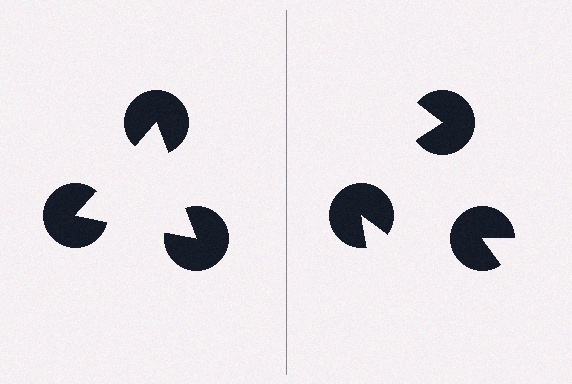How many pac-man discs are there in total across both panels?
6 — 3 on each side.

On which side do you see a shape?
An illusory triangle appears on the left side. On the right side the wedge cuts are rotated, so no coherent shape forms.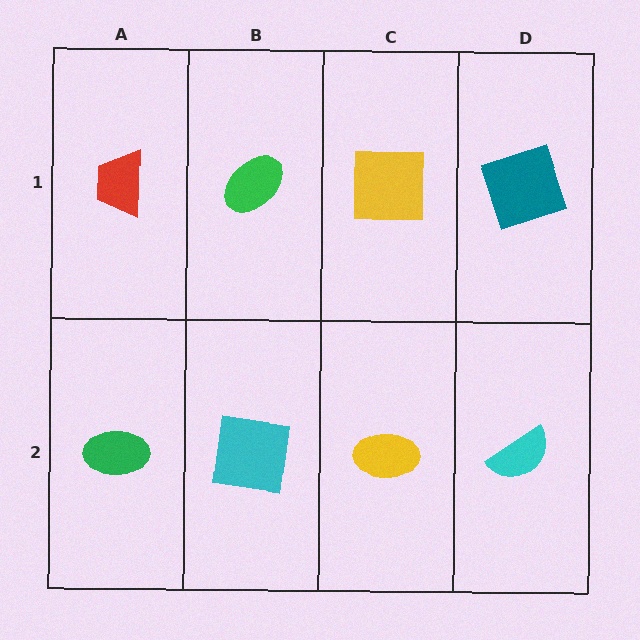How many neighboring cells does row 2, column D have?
2.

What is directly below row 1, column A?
A green ellipse.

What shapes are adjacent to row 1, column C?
A yellow ellipse (row 2, column C), a green ellipse (row 1, column B), a teal square (row 1, column D).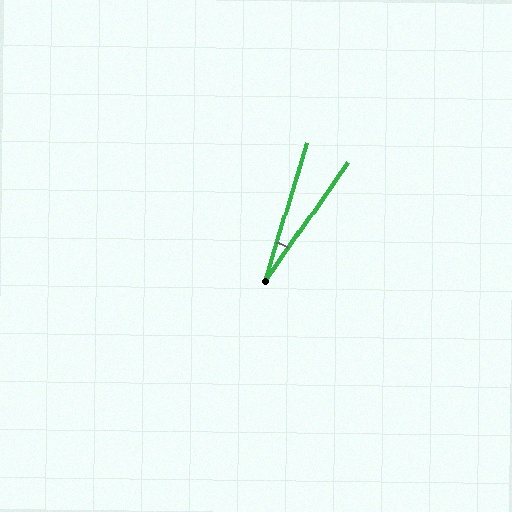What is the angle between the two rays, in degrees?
Approximately 18 degrees.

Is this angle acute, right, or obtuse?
It is acute.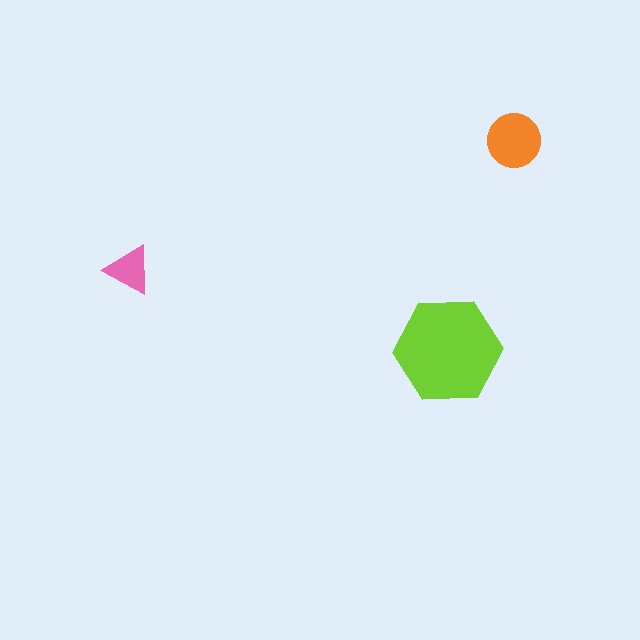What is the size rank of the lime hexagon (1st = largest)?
1st.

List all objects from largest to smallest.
The lime hexagon, the orange circle, the pink triangle.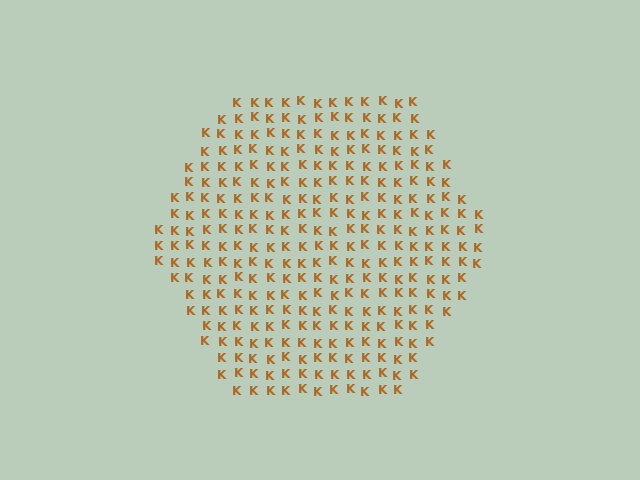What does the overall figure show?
The overall figure shows a hexagon.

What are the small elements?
The small elements are letter K's.